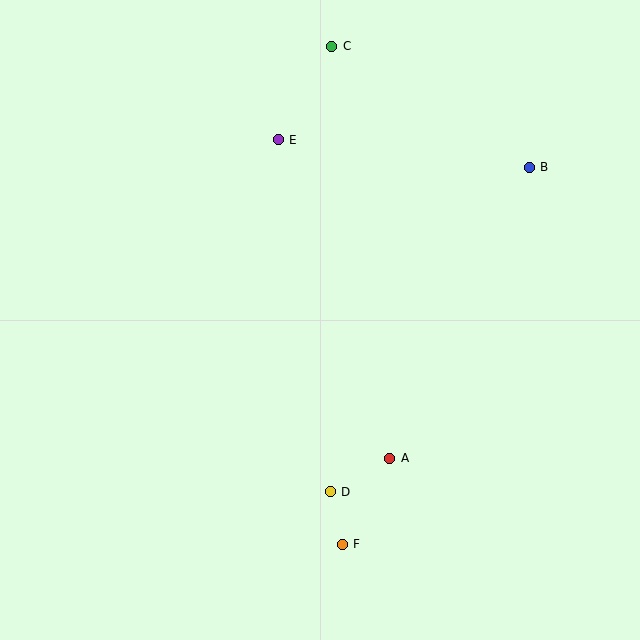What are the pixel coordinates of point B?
Point B is at (529, 167).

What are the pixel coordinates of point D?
Point D is at (330, 492).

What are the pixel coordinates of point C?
Point C is at (332, 46).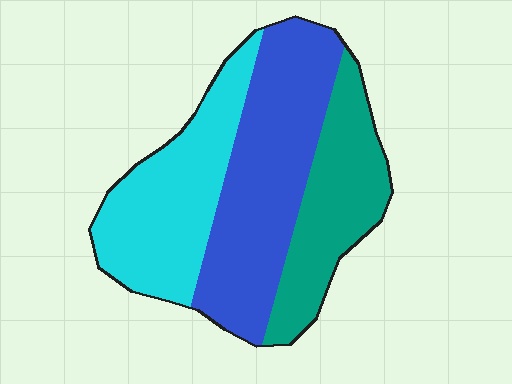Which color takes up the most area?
Blue, at roughly 40%.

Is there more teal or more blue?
Blue.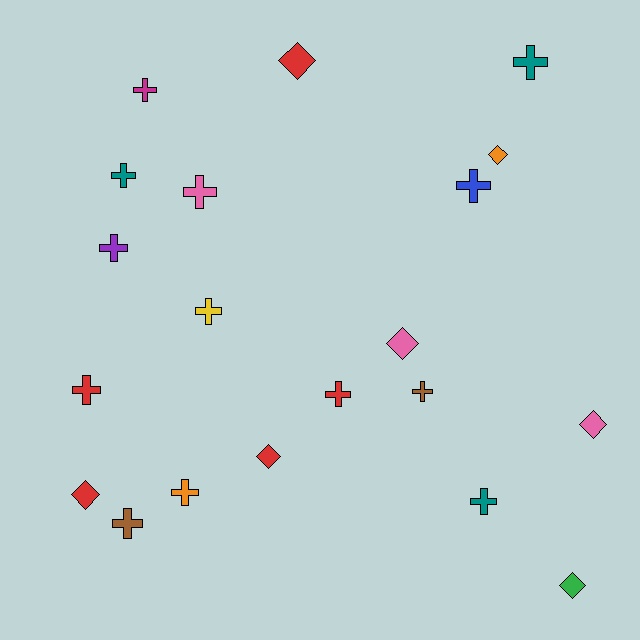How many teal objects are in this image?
There are 3 teal objects.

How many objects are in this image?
There are 20 objects.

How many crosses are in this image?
There are 13 crosses.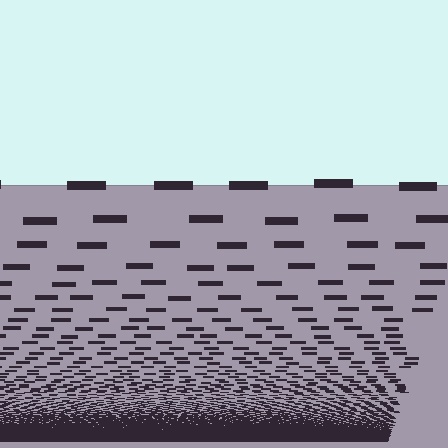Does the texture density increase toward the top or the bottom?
Density increases toward the bottom.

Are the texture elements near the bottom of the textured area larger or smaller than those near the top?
Smaller. The gradient is inverted — elements near the bottom are smaller and denser.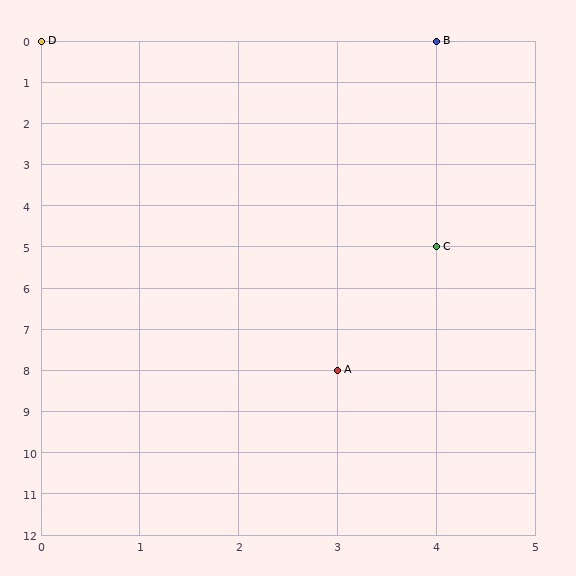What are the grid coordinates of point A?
Point A is at grid coordinates (3, 8).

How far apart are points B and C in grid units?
Points B and C are 5 rows apart.